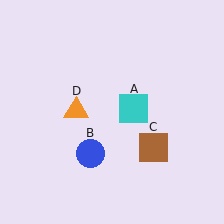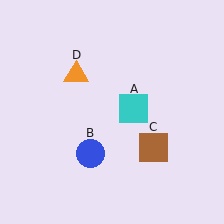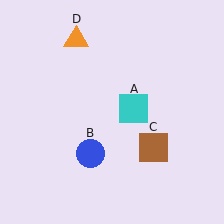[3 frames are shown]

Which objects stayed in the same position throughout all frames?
Cyan square (object A) and blue circle (object B) and brown square (object C) remained stationary.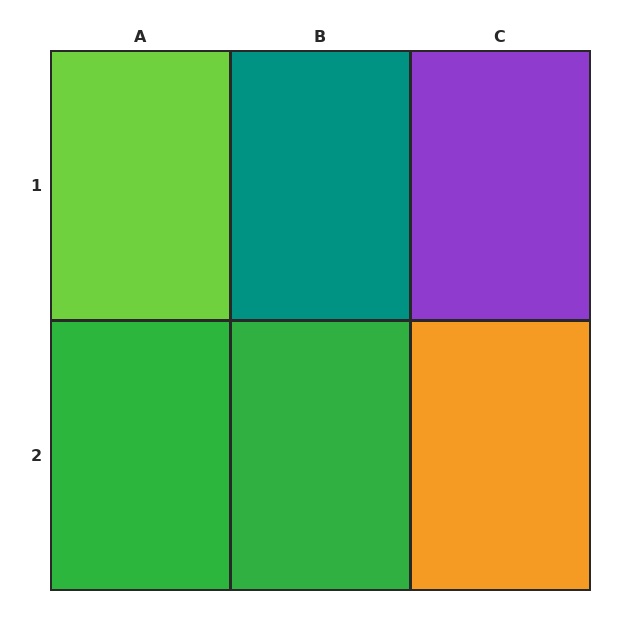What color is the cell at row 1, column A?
Lime.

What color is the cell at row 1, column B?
Teal.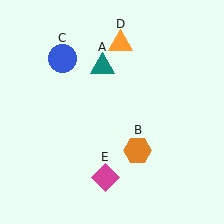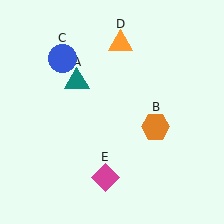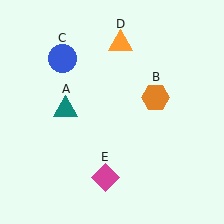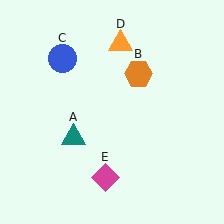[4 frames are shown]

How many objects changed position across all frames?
2 objects changed position: teal triangle (object A), orange hexagon (object B).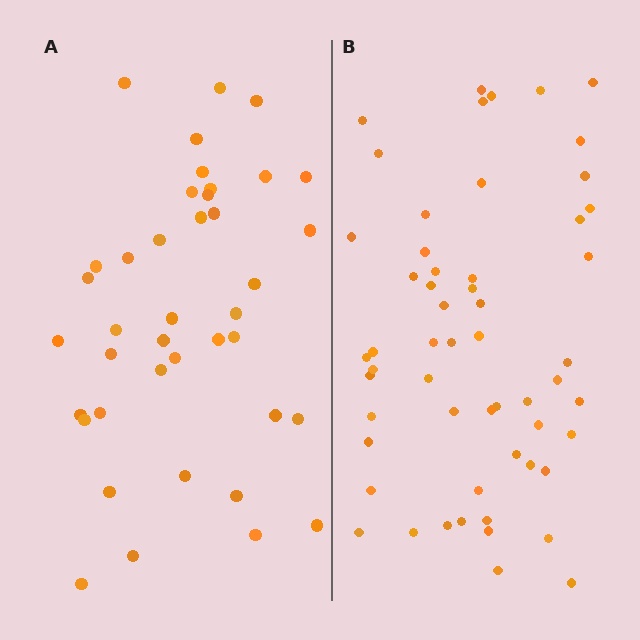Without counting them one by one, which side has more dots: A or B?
Region B (the right region) has more dots.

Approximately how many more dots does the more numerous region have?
Region B has approximately 15 more dots than region A.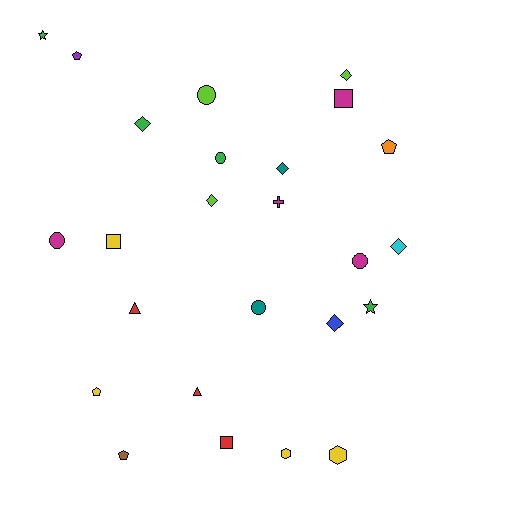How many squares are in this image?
There are 3 squares.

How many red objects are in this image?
There are 3 red objects.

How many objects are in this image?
There are 25 objects.